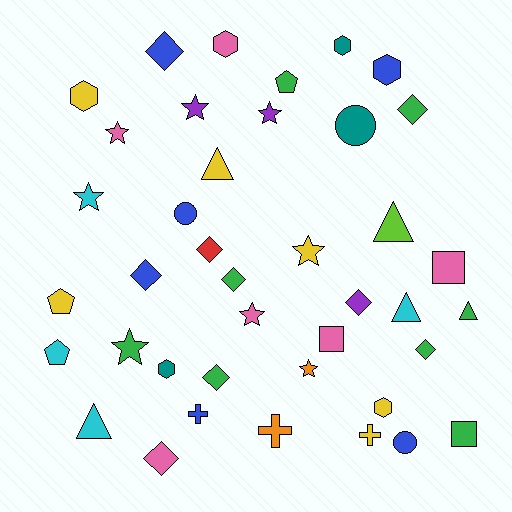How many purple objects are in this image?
There are 3 purple objects.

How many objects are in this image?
There are 40 objects.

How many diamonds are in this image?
There are 9 diamonds.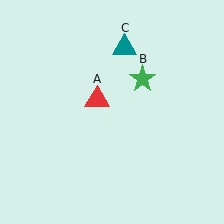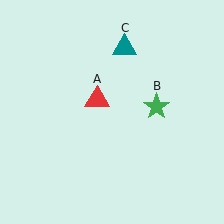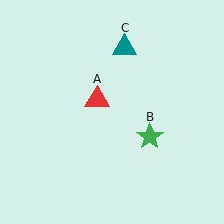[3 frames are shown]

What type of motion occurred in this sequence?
The green star (object B) rotated clockwise around the center of the scene.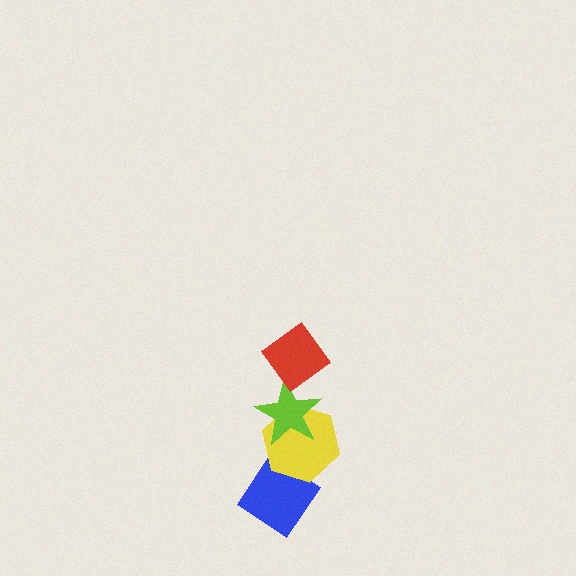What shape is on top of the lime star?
The red diamond is on top of the lime star.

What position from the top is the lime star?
The lime star is 2nd from the top.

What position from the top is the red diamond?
The red diamond is 1st from the top.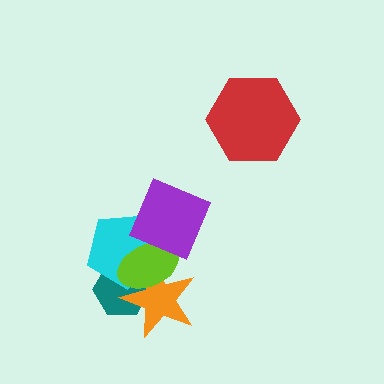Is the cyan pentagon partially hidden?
Yes, it is partially covered by another shape.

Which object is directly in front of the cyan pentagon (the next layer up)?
The lime ellipse is directly in front of the cyan pentagon.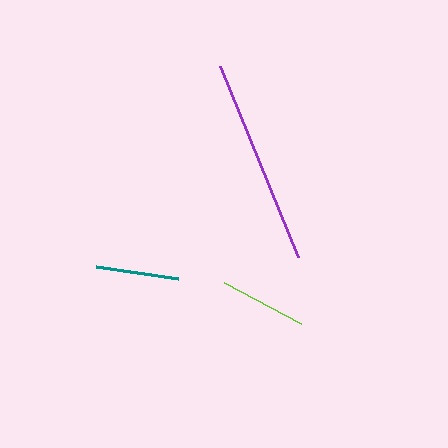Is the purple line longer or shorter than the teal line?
The purple line is longer than the teal line.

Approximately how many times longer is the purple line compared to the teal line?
The purple line is approximately 2.5 times the length of the teal line.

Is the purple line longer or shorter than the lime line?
The purple line is longer than the lime line.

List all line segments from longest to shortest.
From longest to shortest: purple, lime, teal.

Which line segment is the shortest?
The teal line is the shortest at approximately 83 pixels.